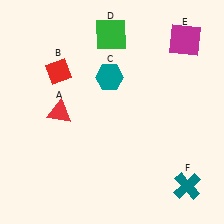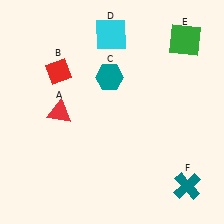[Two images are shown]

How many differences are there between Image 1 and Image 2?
There are 2 differences between the two images.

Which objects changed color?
D changed from green to cyan. E changed from magenta to green.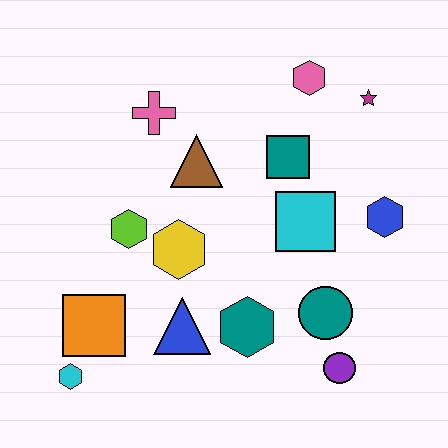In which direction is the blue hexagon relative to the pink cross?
The blue hexagon is to the right of the pink cross.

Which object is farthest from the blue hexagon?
The cyan hexagon is farthest from the blue hexagon.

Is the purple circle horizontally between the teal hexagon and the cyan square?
No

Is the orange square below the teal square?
Yes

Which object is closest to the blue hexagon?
The cyan square is closest to the blue hexagon.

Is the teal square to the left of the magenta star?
Yes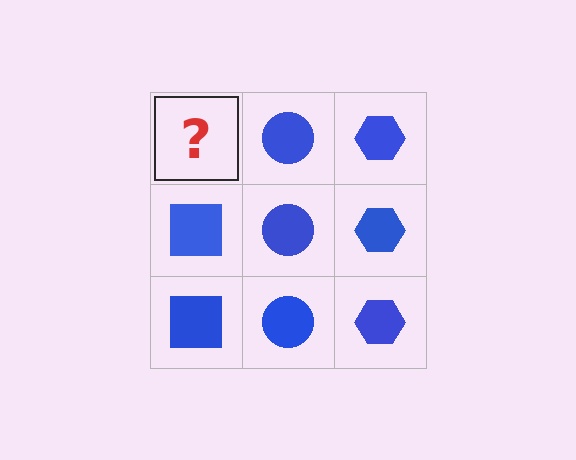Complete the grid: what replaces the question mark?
The question mark should be replaced with a blue square.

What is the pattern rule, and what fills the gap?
The rule is that each column has a consistent shape. The gap should be filled with a blue square.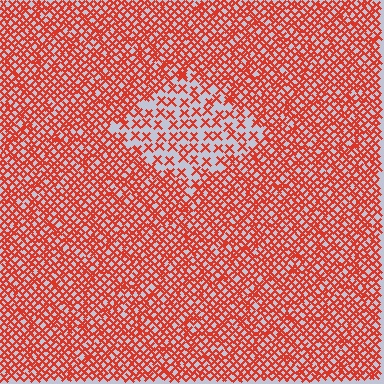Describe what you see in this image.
The image contains small red elements arranged at two different densities. A diamond-shaped region is visible where the elements are less densely packed than the surrounding area.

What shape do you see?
I see a diamond.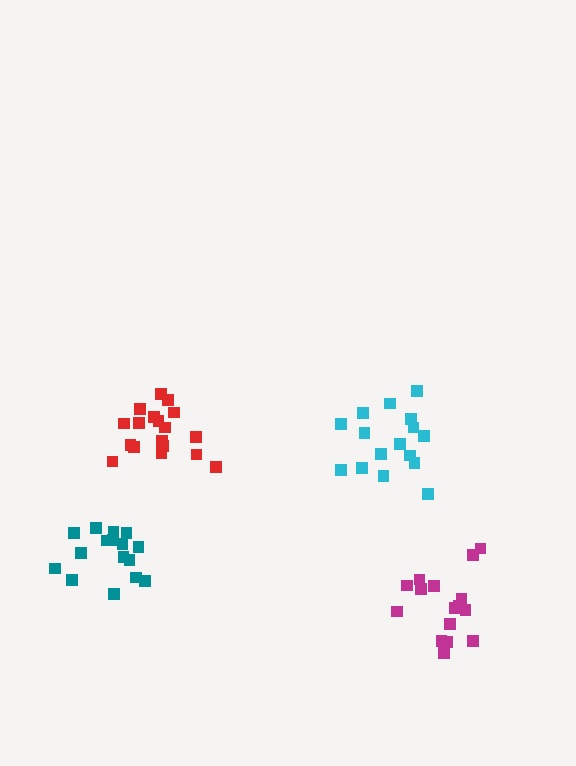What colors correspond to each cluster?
The clusters are colored: cyan, teal, magenta, red.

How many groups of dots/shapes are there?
There are 4 groups.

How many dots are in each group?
Group 1: 16 dots, Group 2: 16 dots, Group 3: 17 dots, Group 4: 18 dots (67 total).